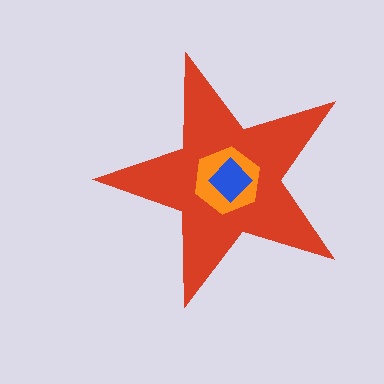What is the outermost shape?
The red star.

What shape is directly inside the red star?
The orange hexagon.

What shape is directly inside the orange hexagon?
The blue diamond.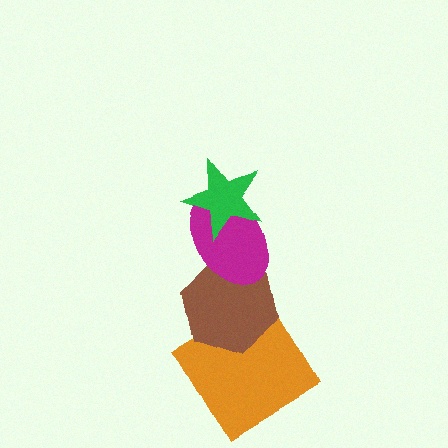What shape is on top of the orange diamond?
The brown hexagon is on top of the orange diamond.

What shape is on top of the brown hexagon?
The magenta ellipse is on top of the brown hexagon.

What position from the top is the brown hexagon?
The brown hexagon is 3rd from the top.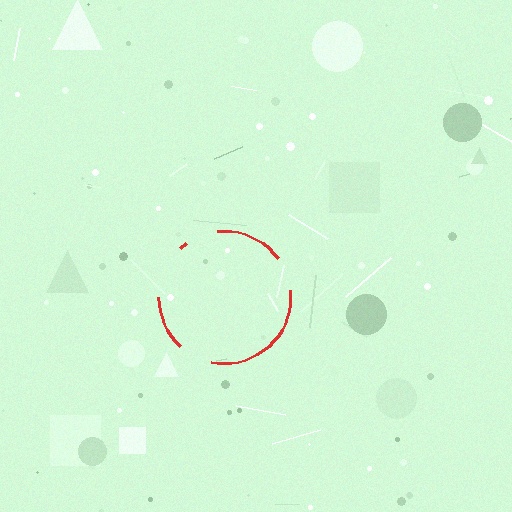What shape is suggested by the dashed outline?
The dashed outline suggests a circle.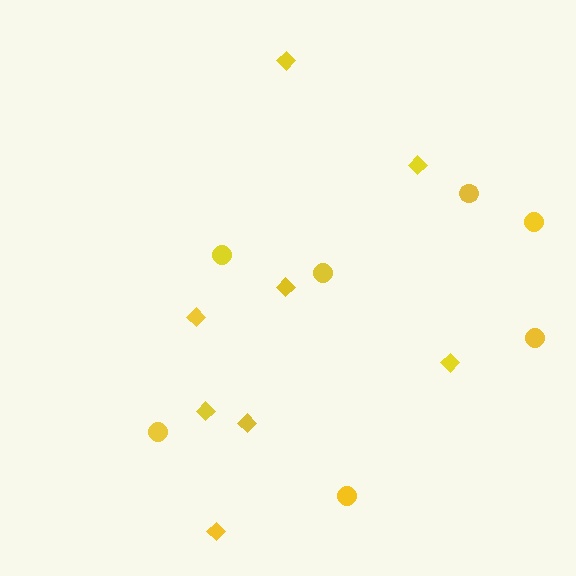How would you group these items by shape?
There are 2 groups: one group of circles (7) and one group of diamonds (8).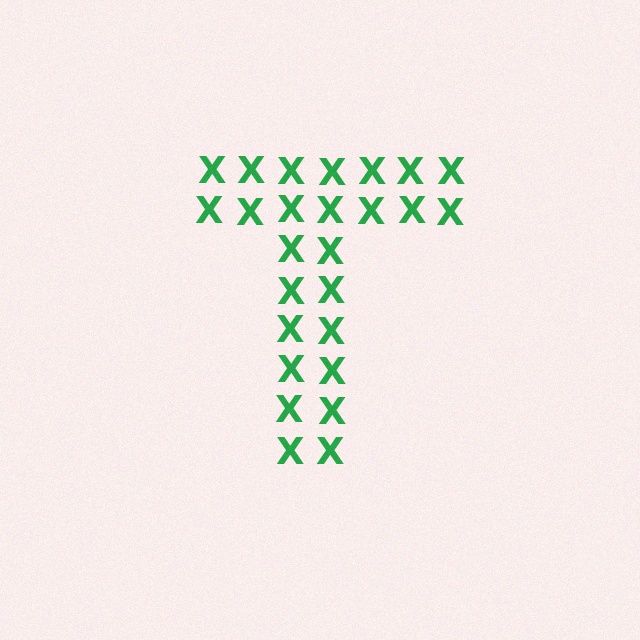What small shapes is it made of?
It is made of small letter X's.